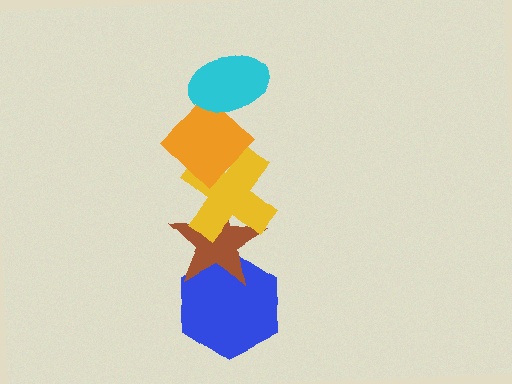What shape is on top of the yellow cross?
The orange diamond is on top of the yellow cross.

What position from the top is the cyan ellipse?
The cyan ellipse is 1st from the top.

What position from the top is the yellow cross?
The yellow cross is 3rd from the top.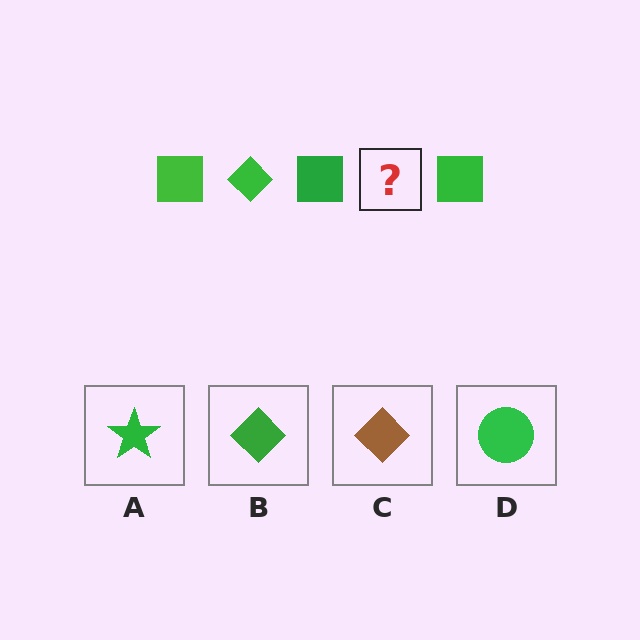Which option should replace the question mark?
Option B.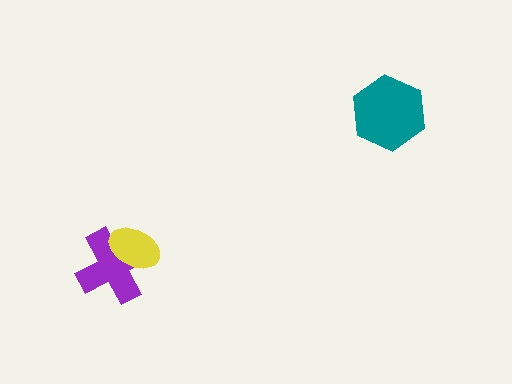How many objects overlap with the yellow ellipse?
1 object overlaps with the yellow ellipse.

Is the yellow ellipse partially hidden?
No, no other shape covers it.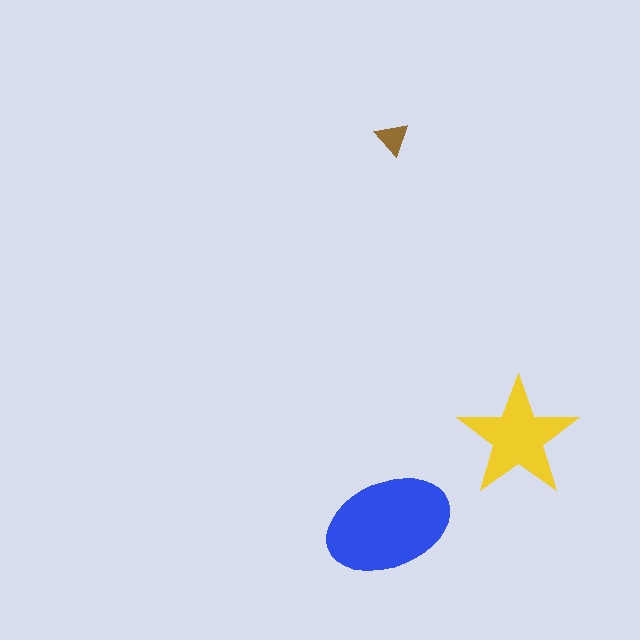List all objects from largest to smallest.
The blue ellipse, the yellow star, the brown triangle.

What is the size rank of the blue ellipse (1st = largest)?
1st.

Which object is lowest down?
The blue ellipse is bottommost.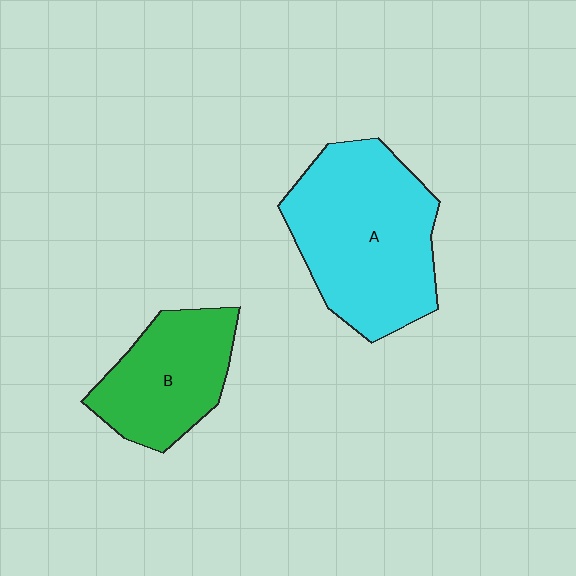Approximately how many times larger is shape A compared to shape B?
Approximately 1.6 times.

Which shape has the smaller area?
Shape B (green).